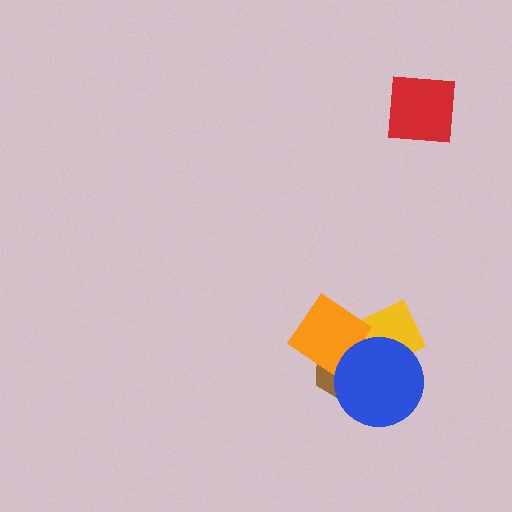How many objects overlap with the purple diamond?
4 objects overlap with the purple diamond.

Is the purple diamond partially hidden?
Yes, it is partially covered by another shape.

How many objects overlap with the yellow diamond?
3 objects overlap with the yellow diamond.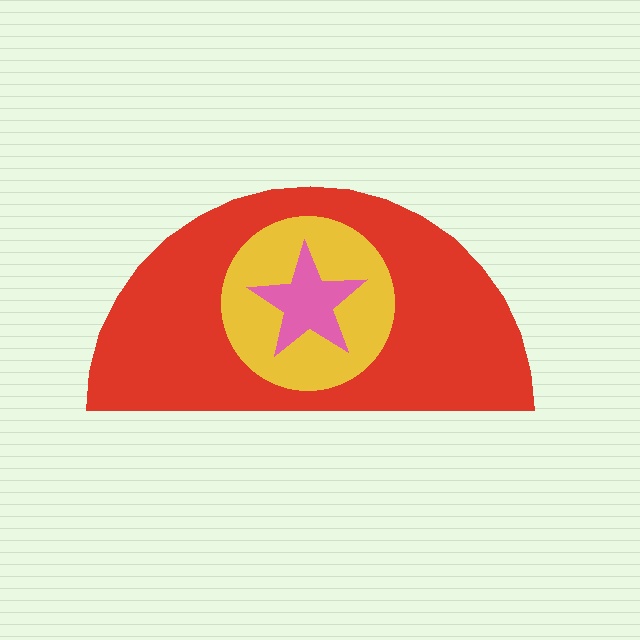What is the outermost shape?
The red semicircle.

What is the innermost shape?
The pink star.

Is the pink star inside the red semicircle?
Yes.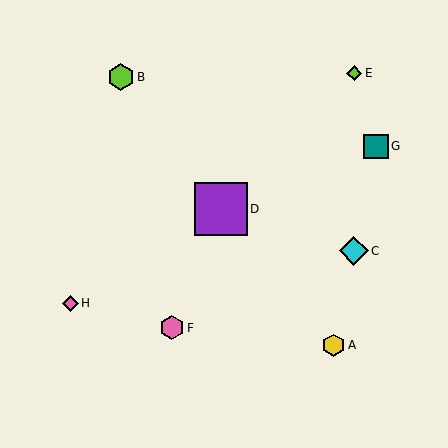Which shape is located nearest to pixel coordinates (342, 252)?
The cyan diamond (labeled C) at (354, 251) is nearest to that location.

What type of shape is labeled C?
Shape C is a cyan diamond.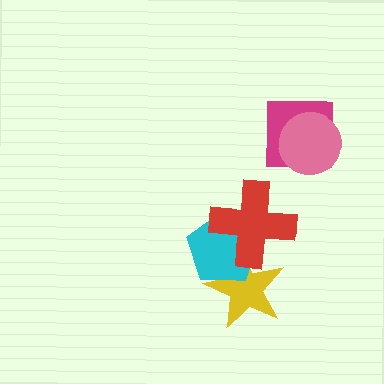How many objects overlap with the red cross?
2 objects overlap with the red cross.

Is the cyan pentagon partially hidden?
Yes, it is partially covered by another shape.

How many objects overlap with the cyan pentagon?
2 objects overlap with the cyan pentagon.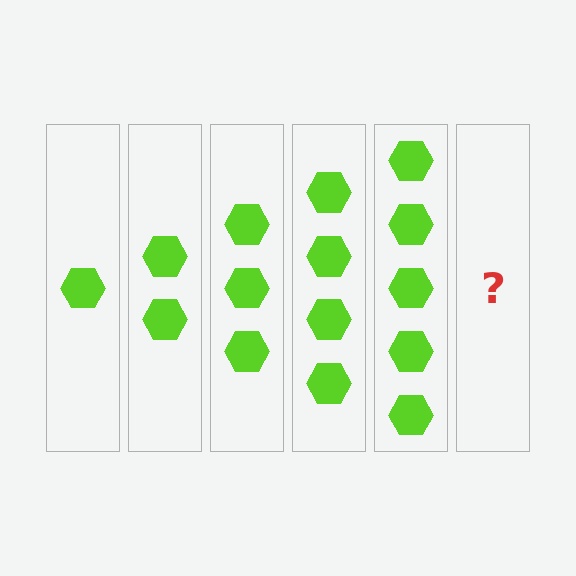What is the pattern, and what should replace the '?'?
The pattern is that each step adds one more hexagon. The '?' should be 6 hexagons.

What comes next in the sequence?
The next element should be 6 hexagons.